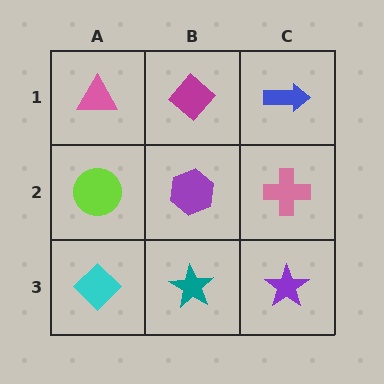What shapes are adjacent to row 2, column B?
A magenta diamond (row 1, column B), a teal star (row 3, column B), a lime circle (row 2, column A), a pink cross (row 2, column C).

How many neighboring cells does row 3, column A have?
2.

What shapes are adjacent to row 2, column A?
A pink triangle (row 1, column A), a cyan diamond (row 3, column A), a purple hexagon (row 2, column B).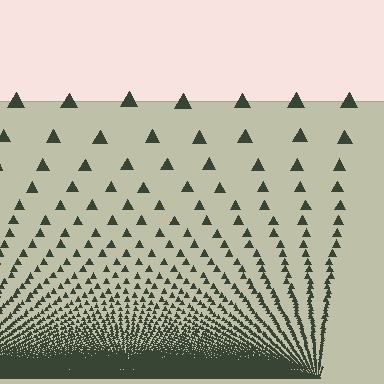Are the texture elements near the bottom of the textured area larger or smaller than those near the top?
Smaller. The gradient is inverted — elements near the bottom are smaller and denser.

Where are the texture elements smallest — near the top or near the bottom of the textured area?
Near the bottom.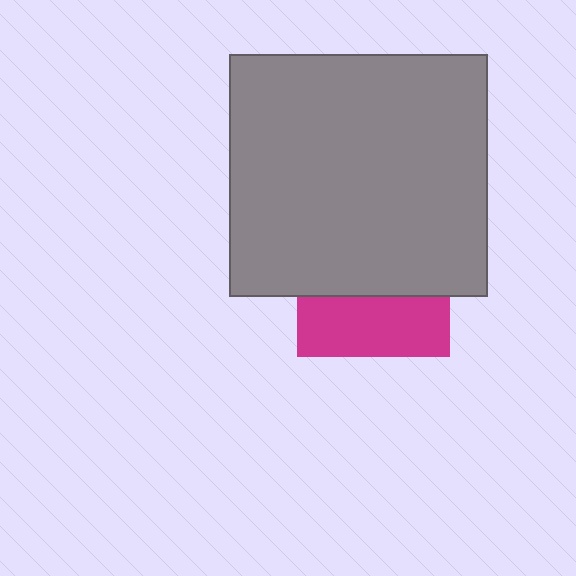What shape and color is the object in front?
The object in front is a gray rectangle.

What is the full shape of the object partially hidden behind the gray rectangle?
The partially hidden object is a magenta square.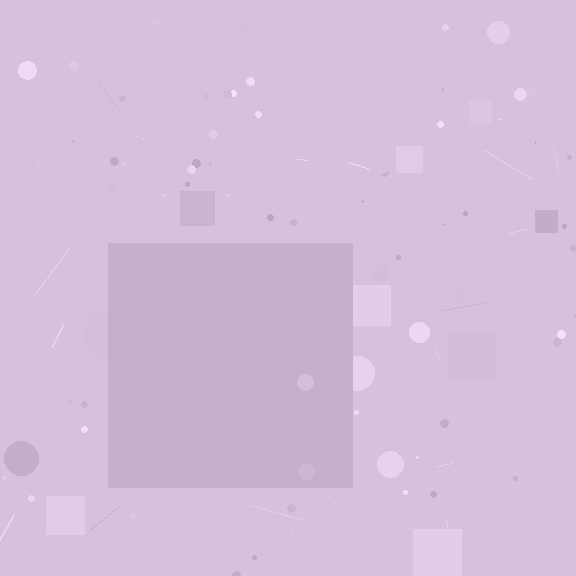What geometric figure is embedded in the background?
A square is embedded in the background.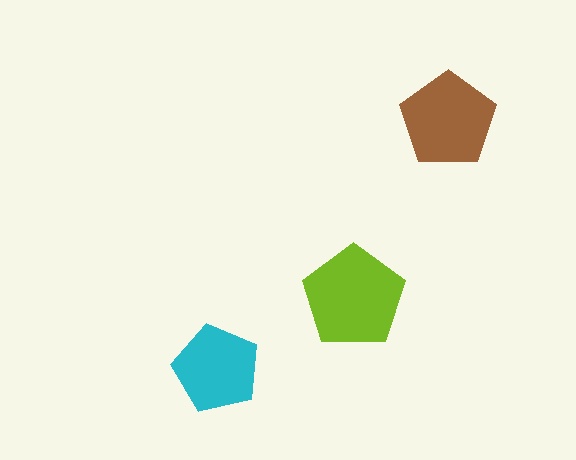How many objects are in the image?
There are 3 objects in the image.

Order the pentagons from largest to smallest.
the lime one, the brown one, the cyan one.